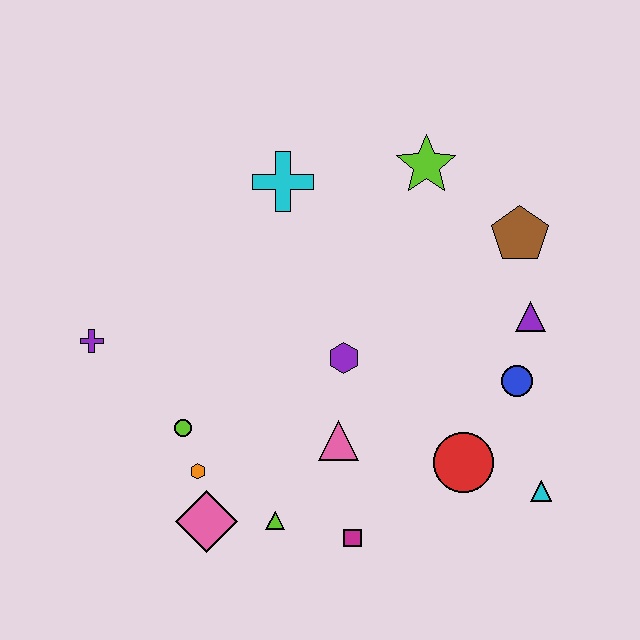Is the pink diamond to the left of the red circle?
Yes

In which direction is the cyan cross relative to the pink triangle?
The cyan cross is above the pink triangle.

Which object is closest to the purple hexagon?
The pink triangle is closest to the purple hexagon.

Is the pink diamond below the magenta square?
No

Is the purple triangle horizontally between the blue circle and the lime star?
No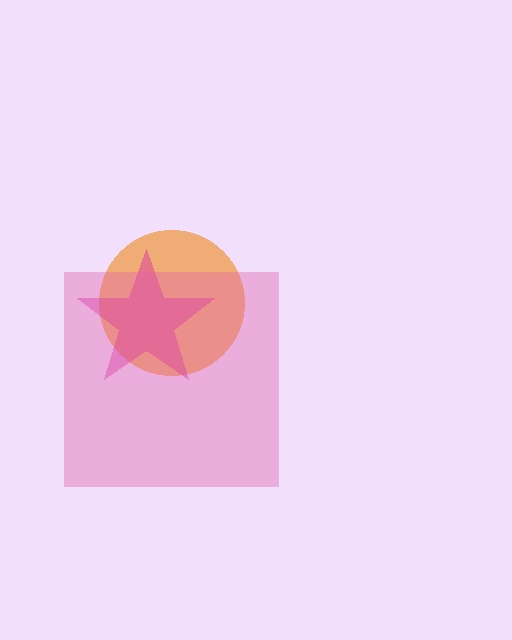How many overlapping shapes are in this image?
There are 3 overlapping shapes in the image.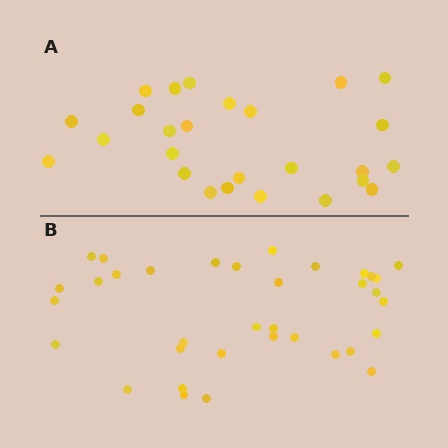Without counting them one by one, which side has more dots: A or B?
Region B (the bottom region) has more dots.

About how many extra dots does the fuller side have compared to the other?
Region B has roughly 8 or so more dots than region A.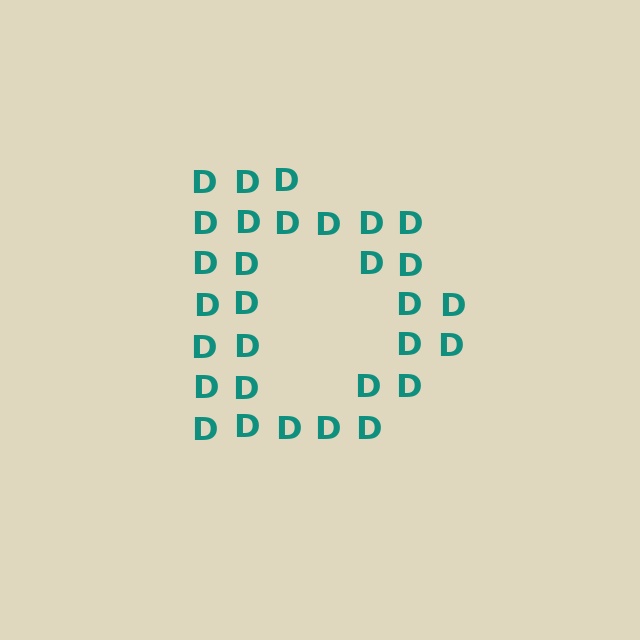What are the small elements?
The small elements are letter D's.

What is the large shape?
The large shape is the letter D.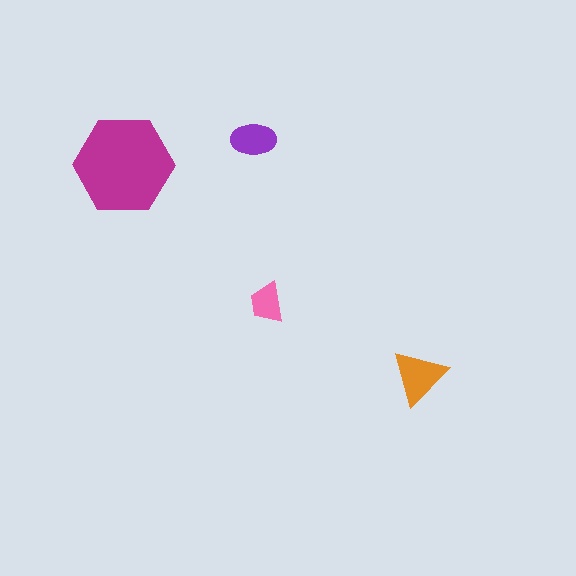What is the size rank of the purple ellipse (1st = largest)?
3rd.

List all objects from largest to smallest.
The magenta hexagon, the orange triangle, the purple ellipse, the pink trapezoid.